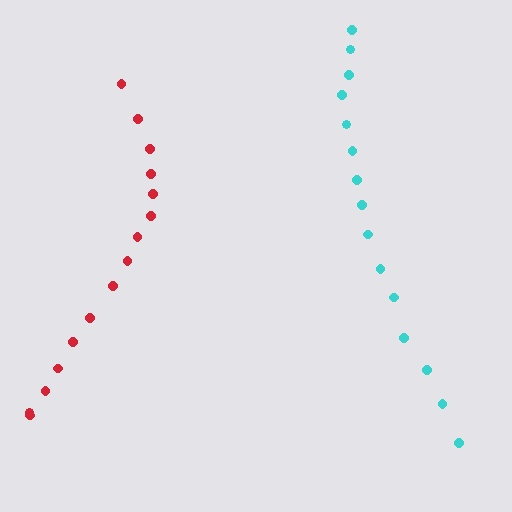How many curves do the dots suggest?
There are 2 distinct paths.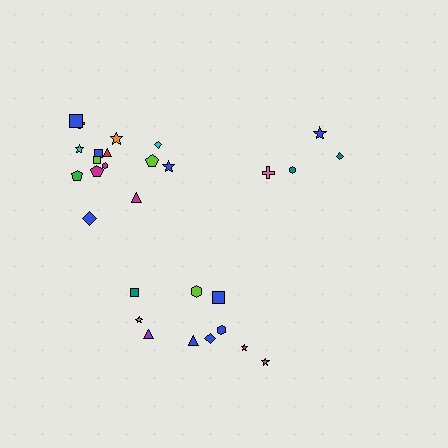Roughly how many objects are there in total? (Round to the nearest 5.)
Roughly 30 objects in total.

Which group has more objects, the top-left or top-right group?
The top-left group.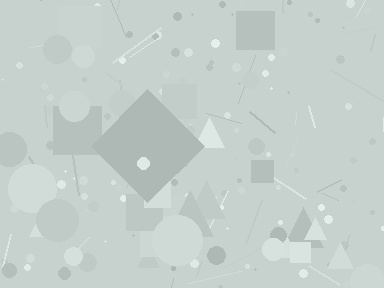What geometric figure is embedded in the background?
A diamond is embedded in the background.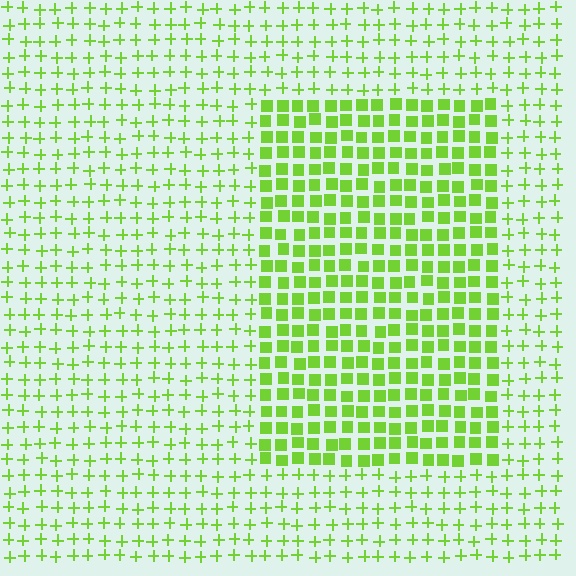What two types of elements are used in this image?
The image uses squares inside the rectangle region and plus signs outside it.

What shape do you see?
I see a rectangle.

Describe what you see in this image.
The image is filled with small lime elements arranged in a uniform grid. A rectangle-shaped region contains squares, while the surrounding area contains plus signs. The boundary is defined purely by the change in element shape.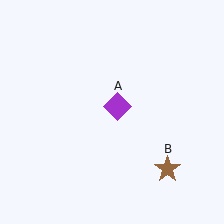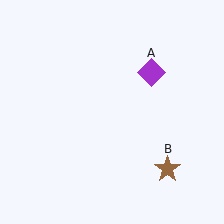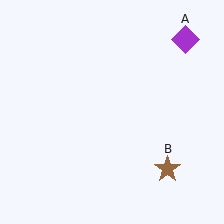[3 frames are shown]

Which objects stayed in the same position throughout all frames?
Brown star (object B) remained stationary.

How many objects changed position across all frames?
1 object changed position: purple diamond (object A).